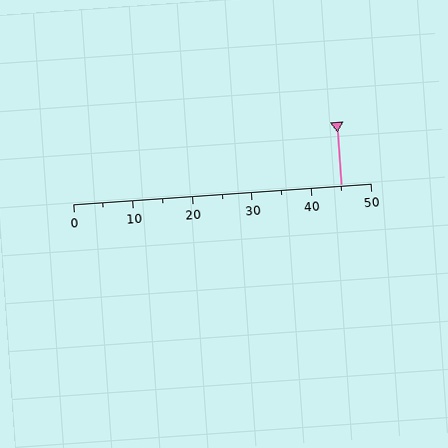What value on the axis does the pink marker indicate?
The marker indicates approximately 45.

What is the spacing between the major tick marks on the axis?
The major ticks are spaced 10 apart.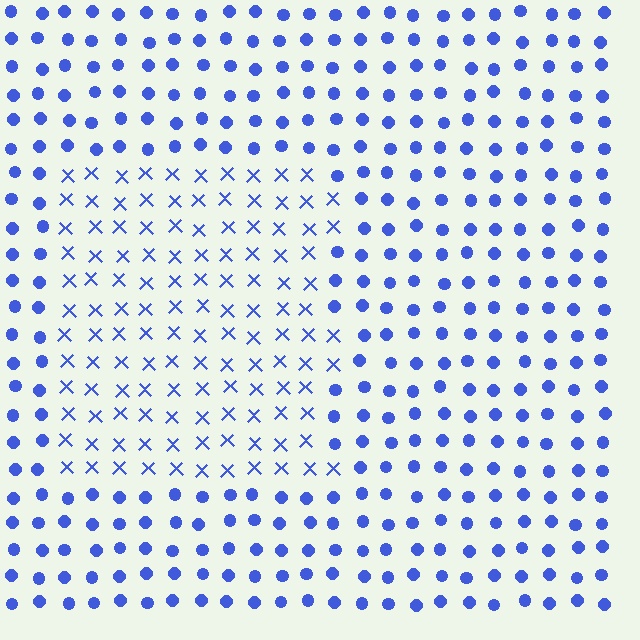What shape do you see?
I see a rectangle.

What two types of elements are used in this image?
The image uses X marks inside the rectangle region and circles outside it.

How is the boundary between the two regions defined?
The boundary is defined by a change in element shape: X marks inside vs. circles outside. All elements share the same color and spacing.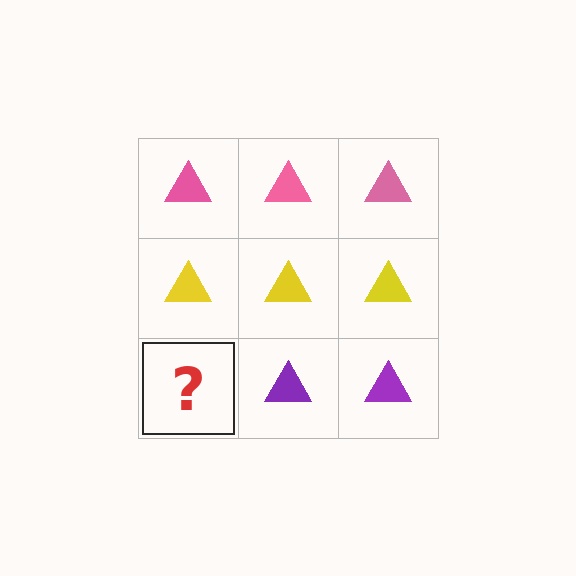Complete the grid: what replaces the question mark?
The question mark should be replaced with a purple triangle.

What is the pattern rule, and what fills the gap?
The rule is that each row has a consistent color. The gap should be filled with a purple triangle.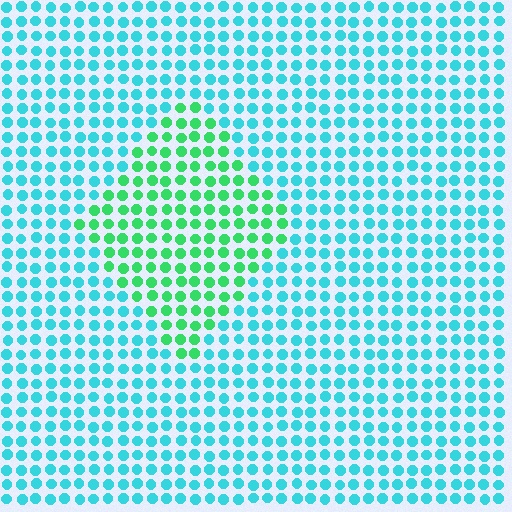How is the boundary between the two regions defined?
The boundary is defined purely by a slight shift in hue (about 45 degrees). Spacing, size, and orientation are identical on both sides.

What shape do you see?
I see a diamond.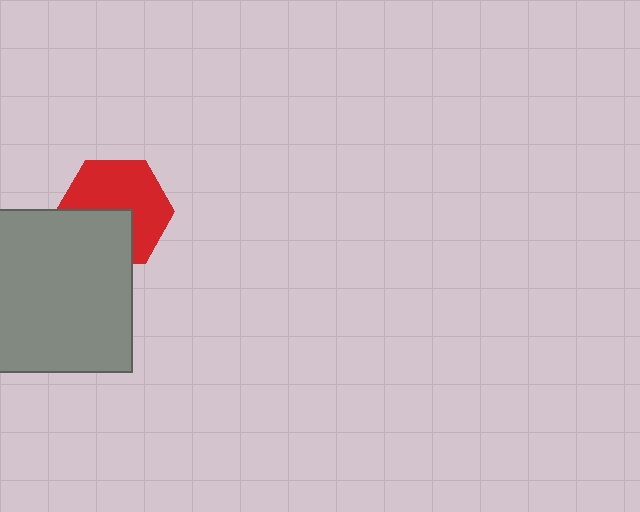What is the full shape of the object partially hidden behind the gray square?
The partially hidden object is a red hexagon.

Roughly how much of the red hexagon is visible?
About half of it is visible (roughly 63%).